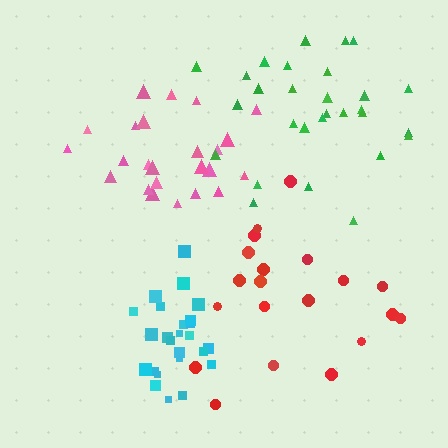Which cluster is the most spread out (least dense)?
Red.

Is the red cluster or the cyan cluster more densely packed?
Cyan.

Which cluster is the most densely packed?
Cyan.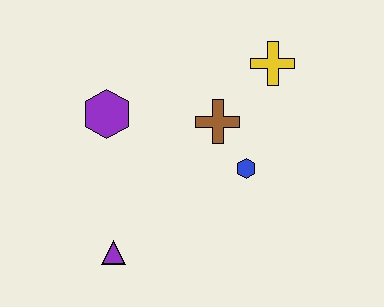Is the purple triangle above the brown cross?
No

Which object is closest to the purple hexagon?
The brown cross is closest to the purple hexagon.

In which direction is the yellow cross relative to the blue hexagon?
The yellow cross is above the blue hexagon.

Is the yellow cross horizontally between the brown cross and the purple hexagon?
No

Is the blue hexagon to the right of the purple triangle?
Yes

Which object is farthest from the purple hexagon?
The yellow cross is farthest from the purple hexagon.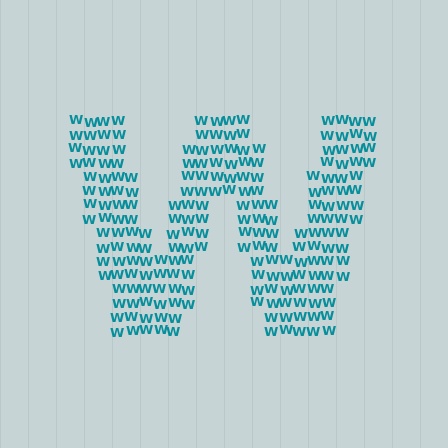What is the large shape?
The large shape is the letter W.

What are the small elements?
The small elements are letter W's.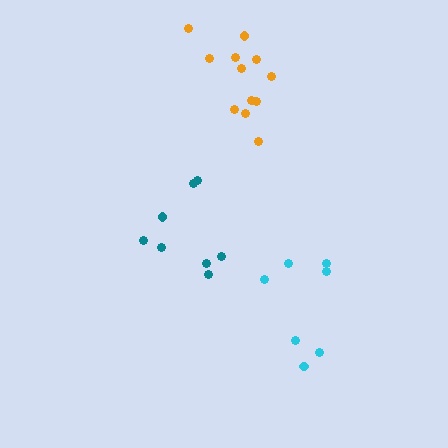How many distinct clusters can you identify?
There are 3 distinct clusters.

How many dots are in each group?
Group 1: 7 dots, Group 2: 12 dots, Group 3: 8 dots (27 total).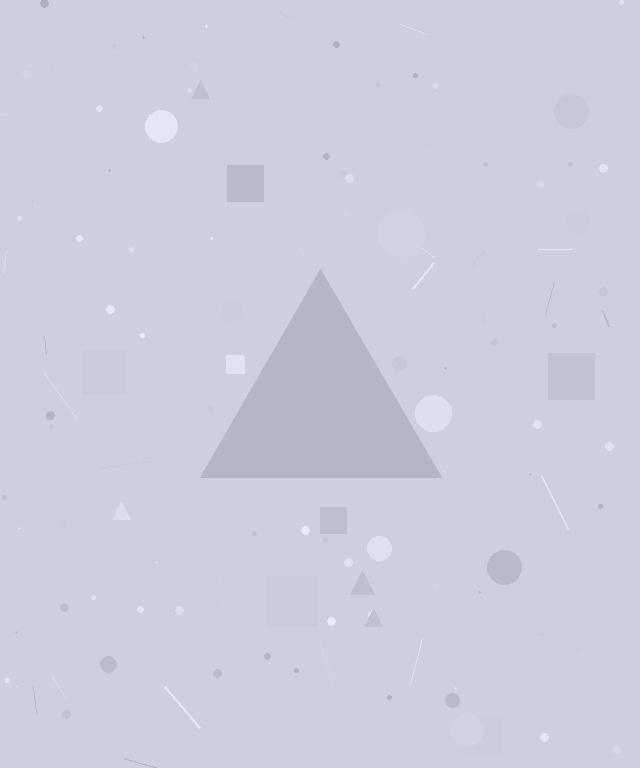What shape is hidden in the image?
A triangle is hidden in the image.